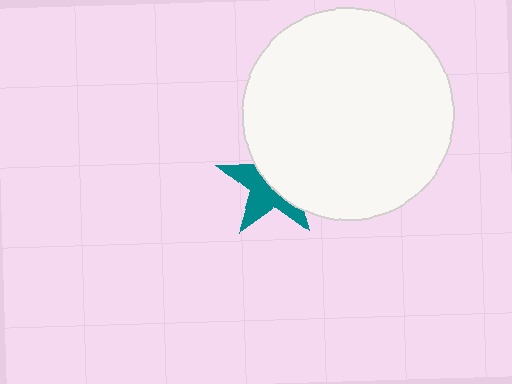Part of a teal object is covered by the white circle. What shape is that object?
It is a star.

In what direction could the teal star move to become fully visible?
The teal star could move toward the lower-left. That would shift it out from behind the white circle entirely.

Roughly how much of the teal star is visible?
About half of it is visible (roughly 48%).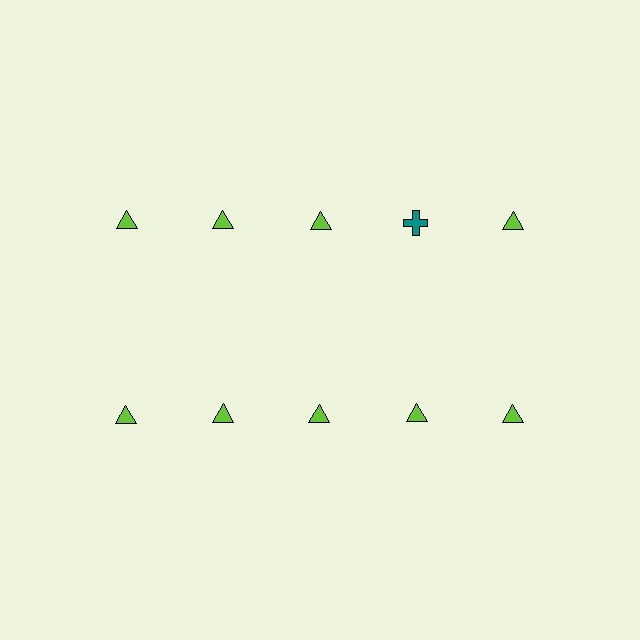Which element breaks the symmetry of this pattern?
The teal cross in the top row, second from right column breaks the symmetry. All other shapes are lime triangles.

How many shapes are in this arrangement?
There are 10 shapes arranged in a grid pattern.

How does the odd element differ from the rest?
It differs in both color (teal instead of lime) and shape (cross instead of triangle).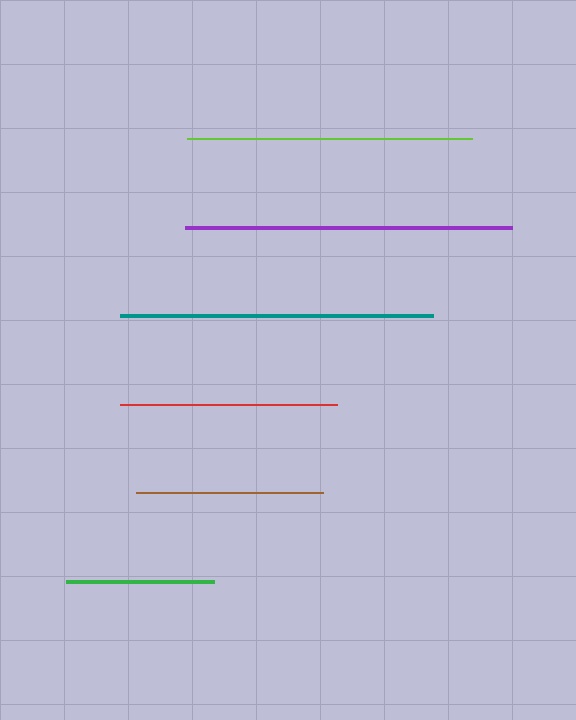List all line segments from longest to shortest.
From longest to shortest: purple, teal, lime, red, brown, green.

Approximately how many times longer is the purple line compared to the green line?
The purple line is approximately 2.2 times the length of the green line.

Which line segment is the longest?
The purple line is the longest at approximately 327 pixels.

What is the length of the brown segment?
The brown segment is approximately 187 pixels long.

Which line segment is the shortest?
The green line is the shortest at approximately 148 pixels.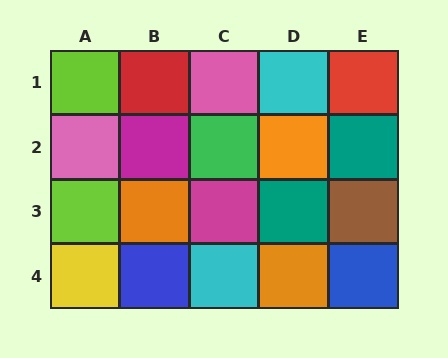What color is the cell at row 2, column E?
Teal.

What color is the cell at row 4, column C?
Cyan.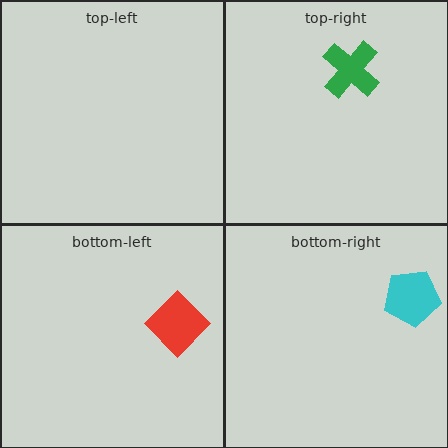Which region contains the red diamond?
The bottom-left region.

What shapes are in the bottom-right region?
The cyan pentagon.